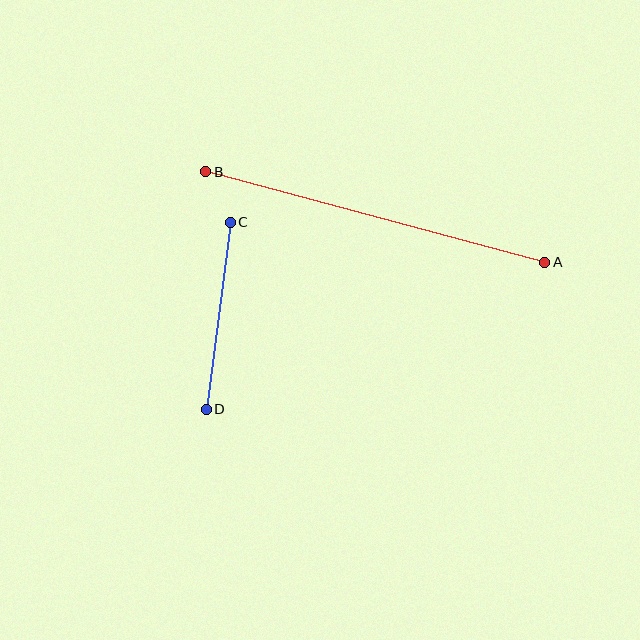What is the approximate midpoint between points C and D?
The midpoint is at approximately (218, 316) pixels.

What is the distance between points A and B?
The distance is approximately 351 pixels.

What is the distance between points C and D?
The distance is approximately 188 pixels.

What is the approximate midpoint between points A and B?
The midpoint is at approximately (375, 217) pixels.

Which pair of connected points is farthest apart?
Points A and B are farthest apart.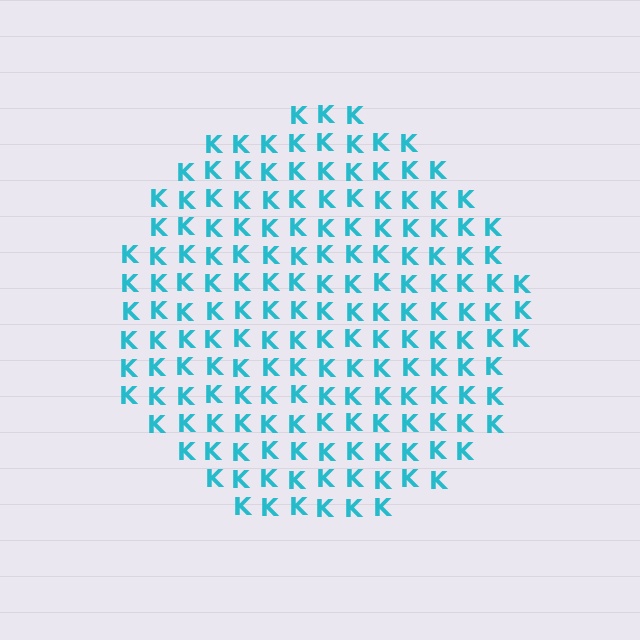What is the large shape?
The large shape is a circle.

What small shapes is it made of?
It is made of small letter K's.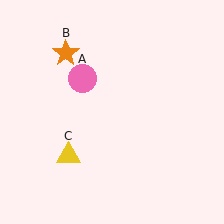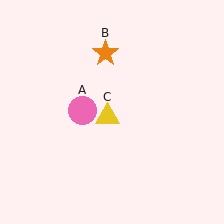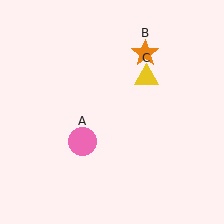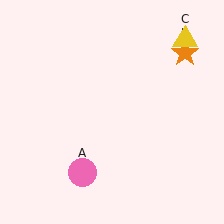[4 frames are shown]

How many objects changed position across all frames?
3 objects changed position: pink circle (object A), orange star (object B), yellow triangle (object C).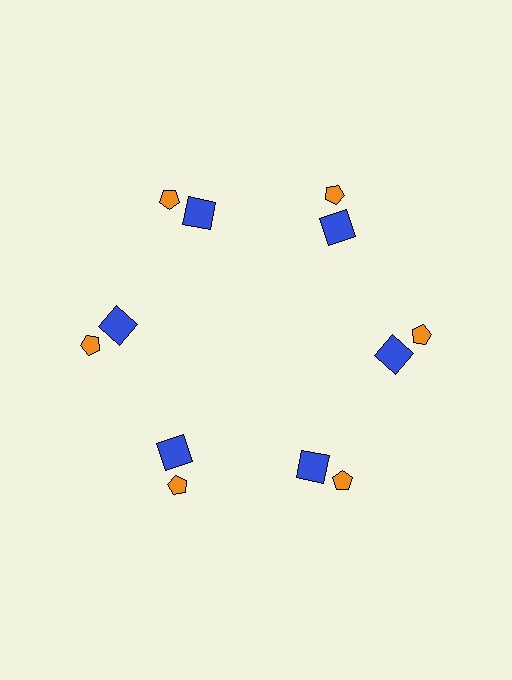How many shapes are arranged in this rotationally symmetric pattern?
There are 12 shapes, arranged in 6 groups of 2.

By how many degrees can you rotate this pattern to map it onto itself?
The pattern maps onto itself every 60 degrees of rotation.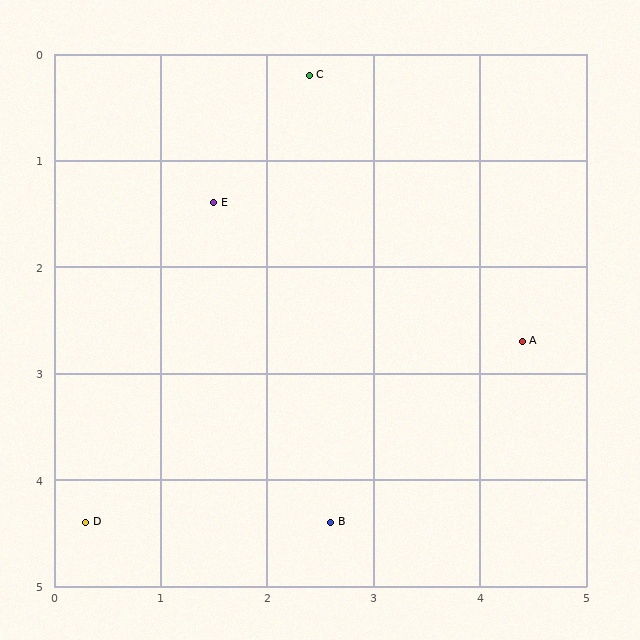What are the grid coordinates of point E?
Point E is at approximately (1.5, 1.4).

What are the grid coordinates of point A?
Point A is at approximately (4.4, 2.7).